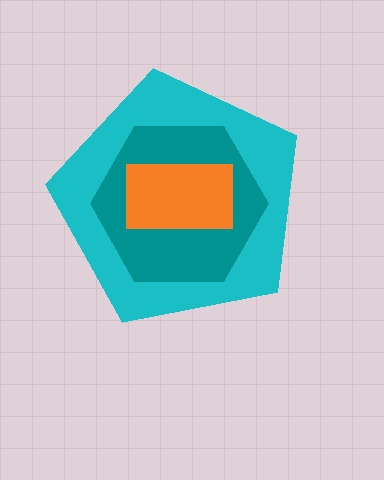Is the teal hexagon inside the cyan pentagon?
Yes.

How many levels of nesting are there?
3.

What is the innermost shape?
The orange rectangle.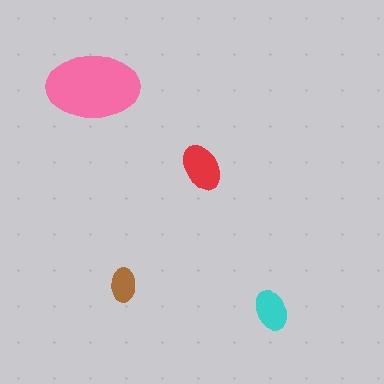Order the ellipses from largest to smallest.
the pink one, the red one, the cyan one, the brown one.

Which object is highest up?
The pink ellipse is topmost.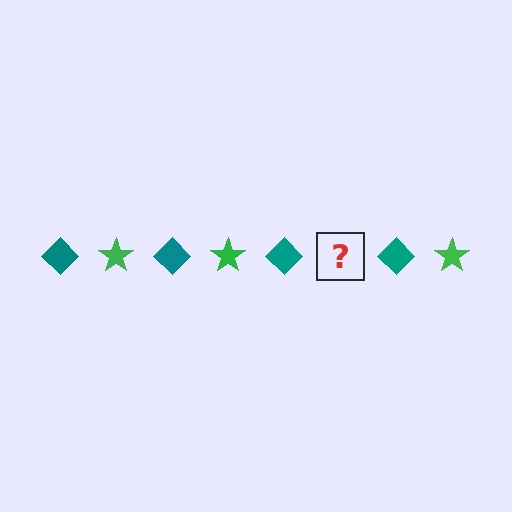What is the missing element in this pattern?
The missing element is a green star.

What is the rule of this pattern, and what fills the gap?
The rule is that the pattern alternates between teal diamond and green star. The gap should be filled with a green star.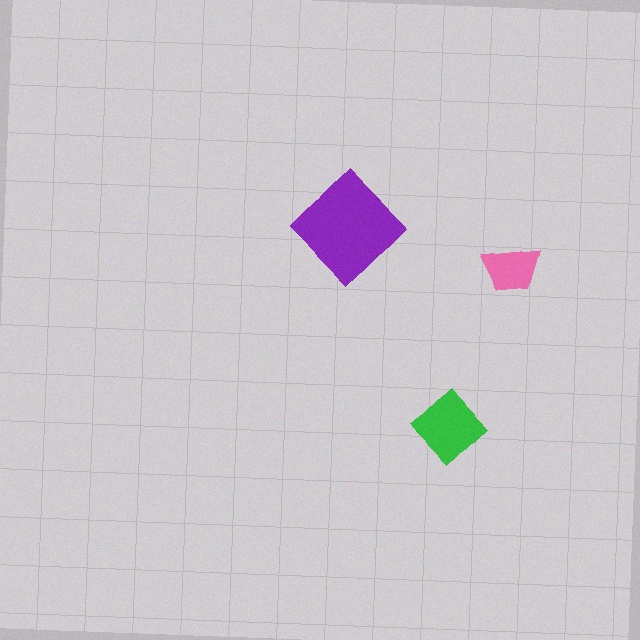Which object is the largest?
The purple diamond.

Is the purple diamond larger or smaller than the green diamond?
Larger.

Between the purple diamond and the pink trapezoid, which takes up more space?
The purple diamond.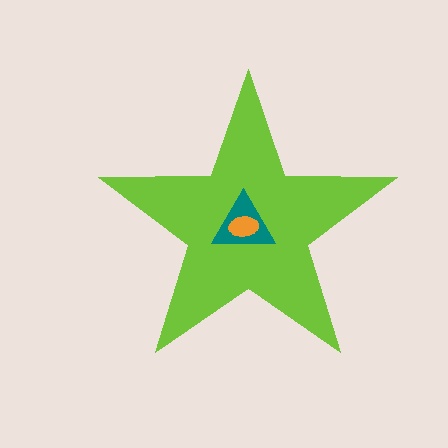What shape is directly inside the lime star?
The teal triangle.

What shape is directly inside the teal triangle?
The orange ellipse.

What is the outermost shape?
The lime star.